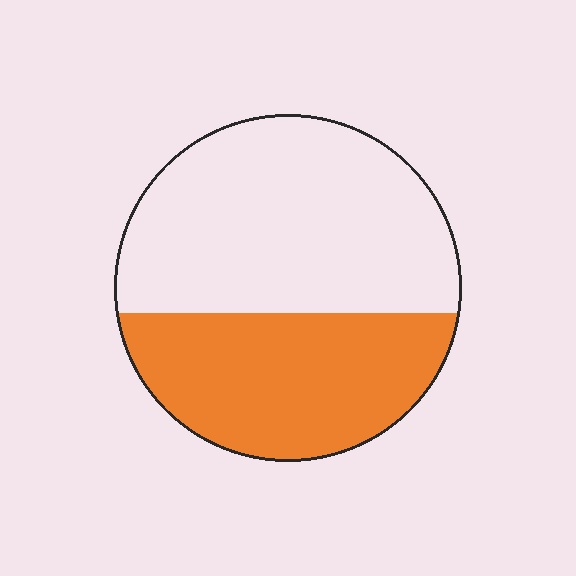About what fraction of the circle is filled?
About two fifths (2/5).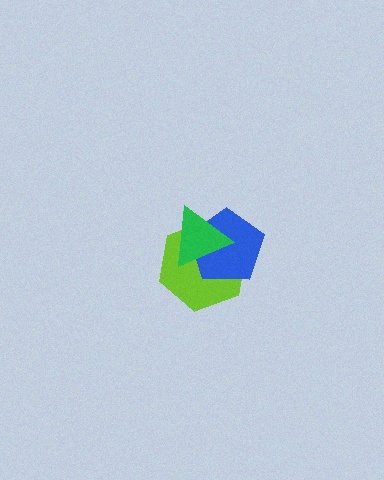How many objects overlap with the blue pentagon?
2 objects overlap with the blue pentagon.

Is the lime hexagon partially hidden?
Yes, it is partially covered by another shape.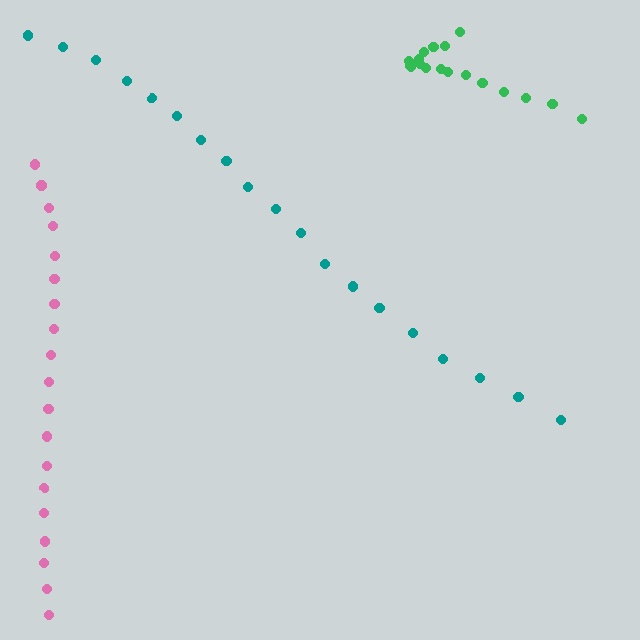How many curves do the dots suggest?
There are 3 distinct paths.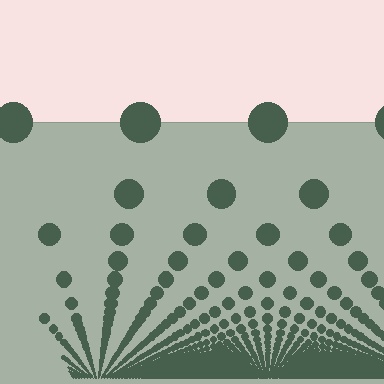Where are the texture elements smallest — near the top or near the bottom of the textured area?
Near the bottom.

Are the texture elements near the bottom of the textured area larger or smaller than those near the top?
Smaller. The gradient is inverted — elements near the bottom are smaller and denser.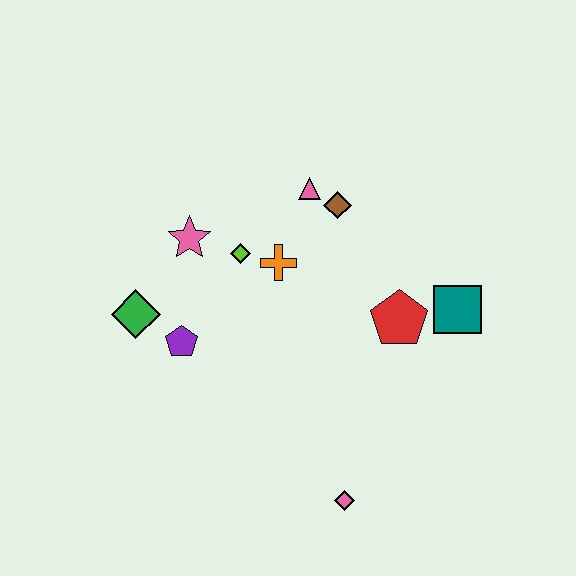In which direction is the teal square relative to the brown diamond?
The teal square is to the right of the brown diamond.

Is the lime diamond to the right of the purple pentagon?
Yes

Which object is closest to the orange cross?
The lime diamond is closest to the orange cross.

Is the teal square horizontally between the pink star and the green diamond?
No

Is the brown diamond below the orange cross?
No